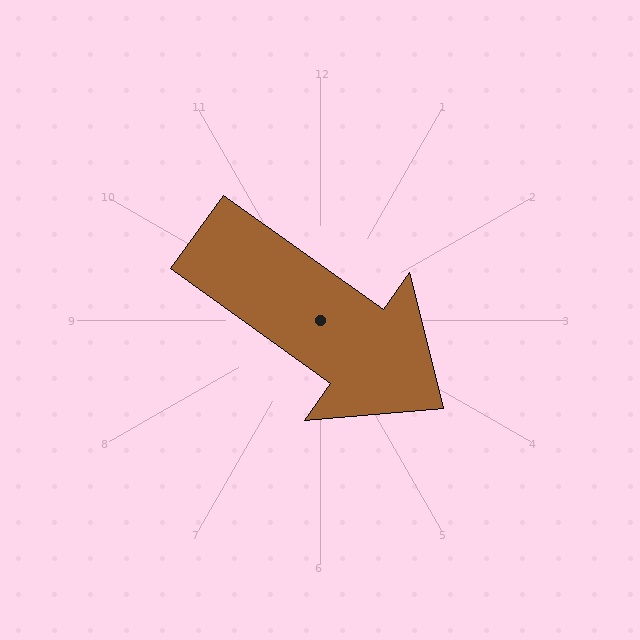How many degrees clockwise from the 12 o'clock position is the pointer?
Approximately 126 degrees.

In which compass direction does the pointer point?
Southeast.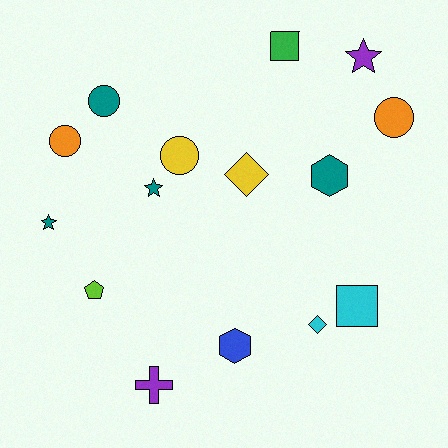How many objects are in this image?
There are 15 objects.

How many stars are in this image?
There are 3 stars.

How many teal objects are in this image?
There are 4 teal objects.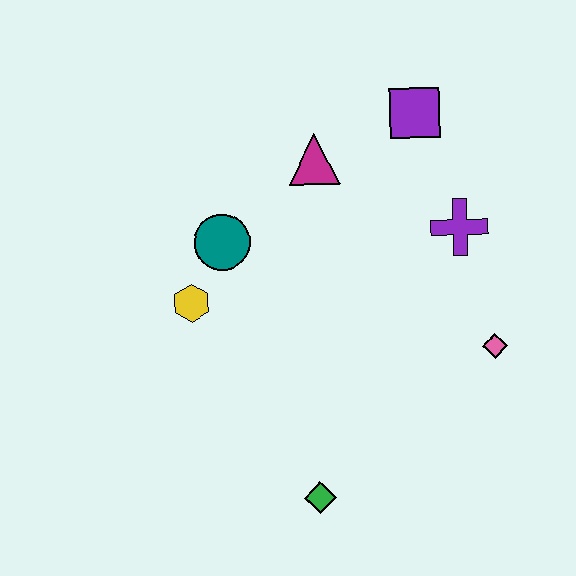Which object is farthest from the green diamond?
The purple square is farthest from the green diamond.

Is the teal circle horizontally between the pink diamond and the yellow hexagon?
Yes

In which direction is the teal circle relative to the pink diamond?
The teal circle is to the left of the pink diamond.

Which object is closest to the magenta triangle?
The purple square is closest to the magenta triangle.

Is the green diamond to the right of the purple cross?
No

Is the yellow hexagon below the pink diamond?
No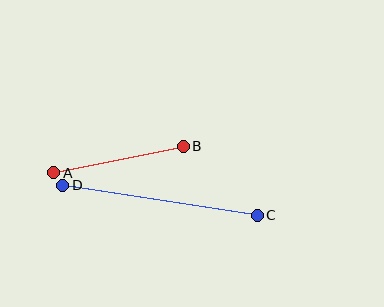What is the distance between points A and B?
The distance is approximately 132 pixels.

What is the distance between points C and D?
The distance is approximately 197 pixels.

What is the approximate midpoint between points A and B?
The midpoint is at approximately (119, 160) pixels.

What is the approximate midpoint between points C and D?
The midpoint is at approximately (160, 200) pixels.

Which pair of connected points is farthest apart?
Points C and D are farthest apart.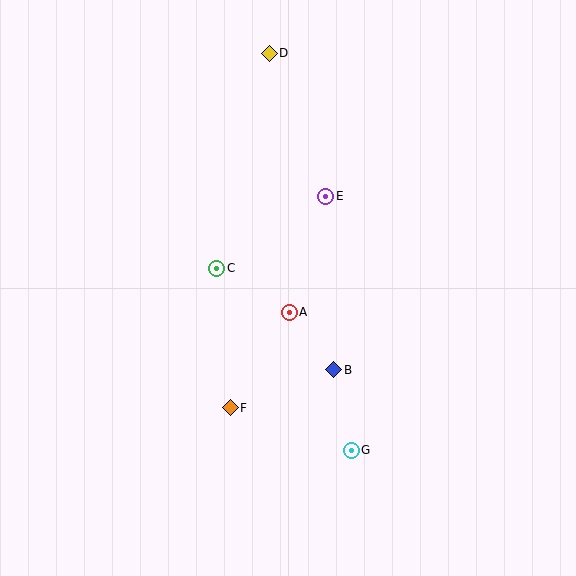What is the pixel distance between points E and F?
The distance between E and F is 232 pixels.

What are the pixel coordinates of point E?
Point E is at (326, 197).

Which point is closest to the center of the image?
Point A at (289, 312) is closest to the center.